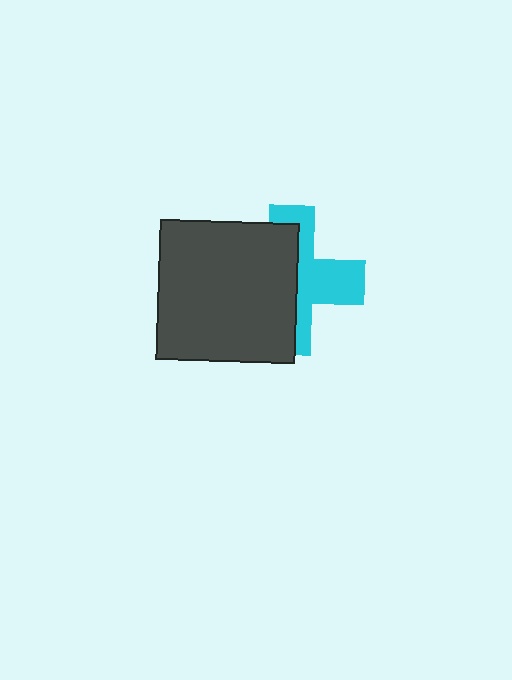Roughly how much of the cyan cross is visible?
About half of it is visible (roughly 46%).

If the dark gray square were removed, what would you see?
You would see the complete cyan cross.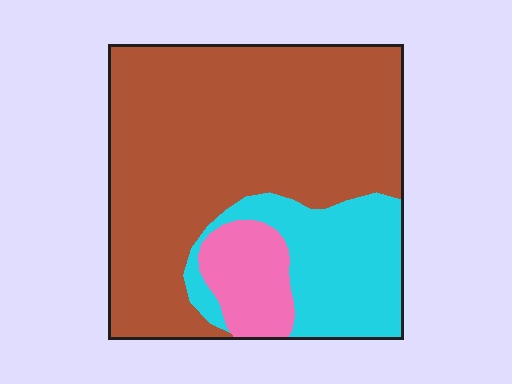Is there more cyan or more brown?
Brown.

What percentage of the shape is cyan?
Cyan covers around 20% of the shape.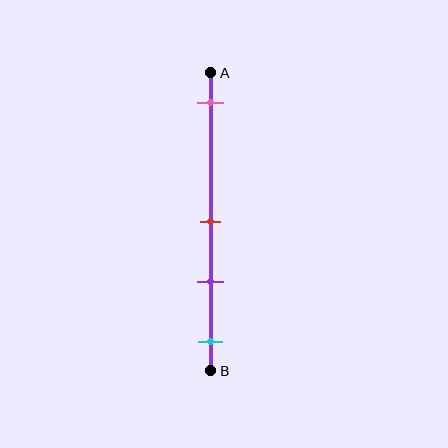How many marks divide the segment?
There are 4 marks dividing the segment.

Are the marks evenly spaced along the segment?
No, the marks are not evenly spaced.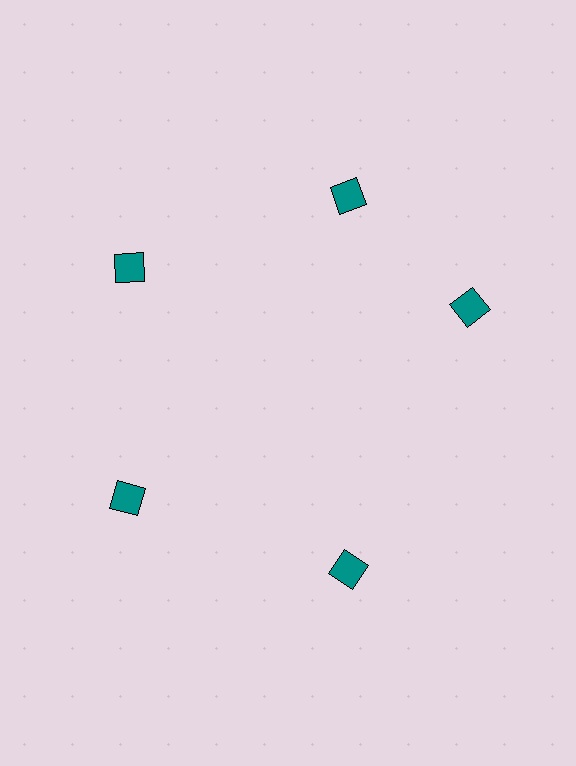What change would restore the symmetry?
The symmetry would be restored by rotating it back into even spacing with its neighbors so that all 5 squares sit at equal angles and equal distance from the center.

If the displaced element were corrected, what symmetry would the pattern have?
It would have 5-fold rotational symmetry — the pattern would map onto itself every 72 degrees.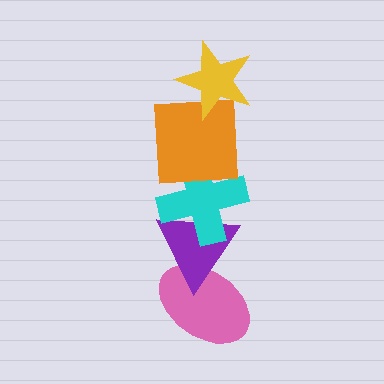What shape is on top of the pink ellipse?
The purple triangle is on top of the pink ellipse.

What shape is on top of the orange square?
The yellow star is on top of the orange square.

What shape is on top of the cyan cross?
The orange square is on top of the cyan cross.